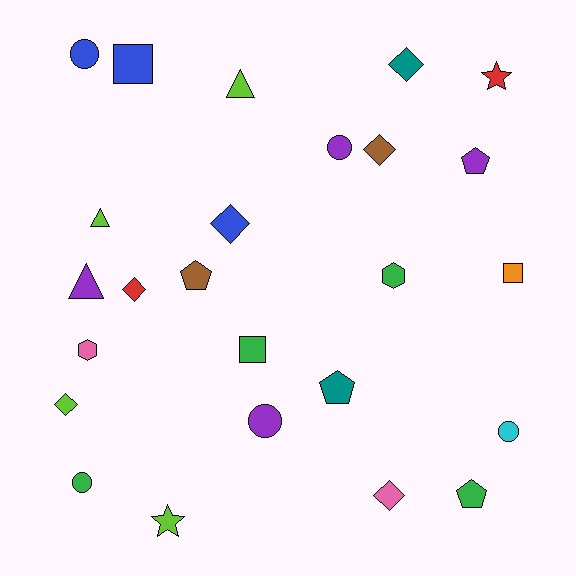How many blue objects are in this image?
There are 3 blue objects.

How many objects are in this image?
There are 25 objects.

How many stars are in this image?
There are 2 stars.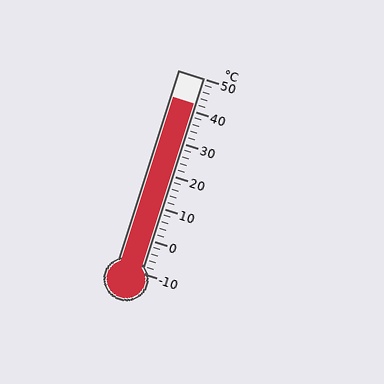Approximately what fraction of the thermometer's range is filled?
The thermometer is filled to approximately 85% of its range.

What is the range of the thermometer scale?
The thermometer scale ranges from -10°C to 50°C.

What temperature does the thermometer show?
The thermometer shows approximately 42°C.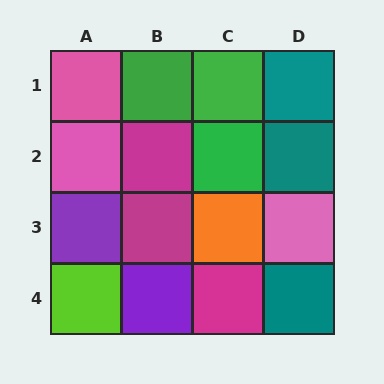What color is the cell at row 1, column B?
Green.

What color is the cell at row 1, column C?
Green.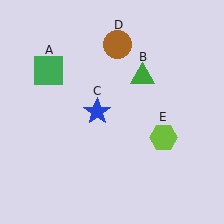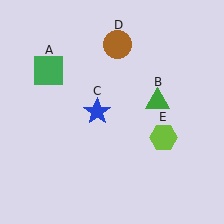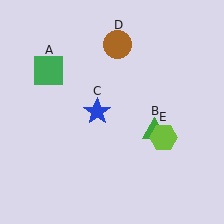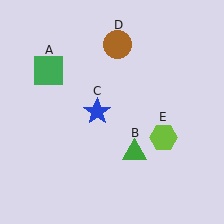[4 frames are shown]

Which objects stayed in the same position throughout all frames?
Green square (object A) and blue star (object C) and brown circle (object D) and lime hexagon (object E) remained stationary.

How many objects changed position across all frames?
1 object changed position: green triangle (object B).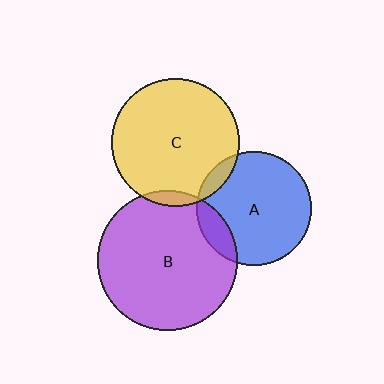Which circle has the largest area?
Circle B (purple).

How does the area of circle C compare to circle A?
Approximately 1.3 times.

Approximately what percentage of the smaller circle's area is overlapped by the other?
Approximately 10%.